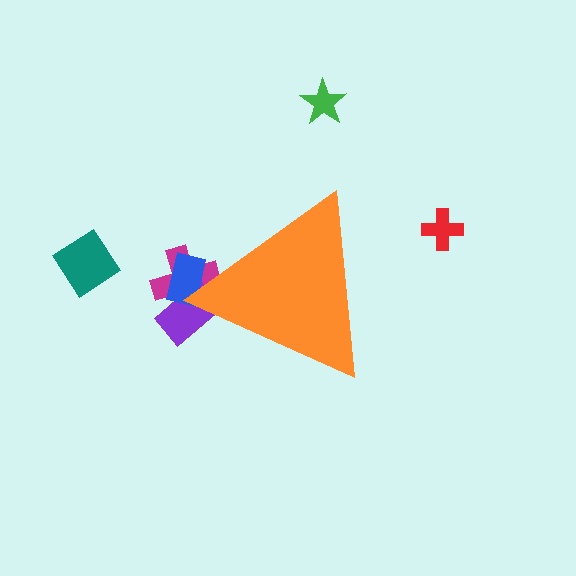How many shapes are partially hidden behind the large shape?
3 shapes are partially hidden.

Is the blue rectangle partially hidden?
Yes, the blue rectangle is partially hidden behind the orange triangle.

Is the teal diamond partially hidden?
No, the teal diamond is fully visible.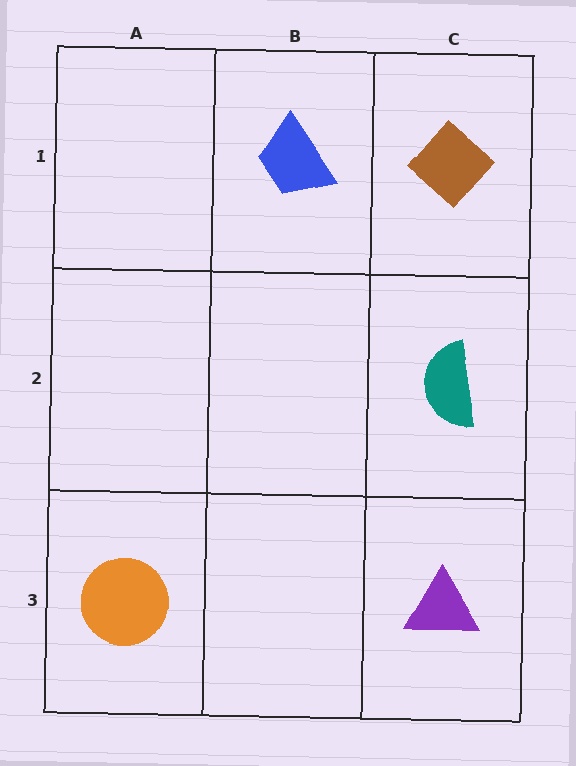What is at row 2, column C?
A teal semicircle.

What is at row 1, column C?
A brown diamond.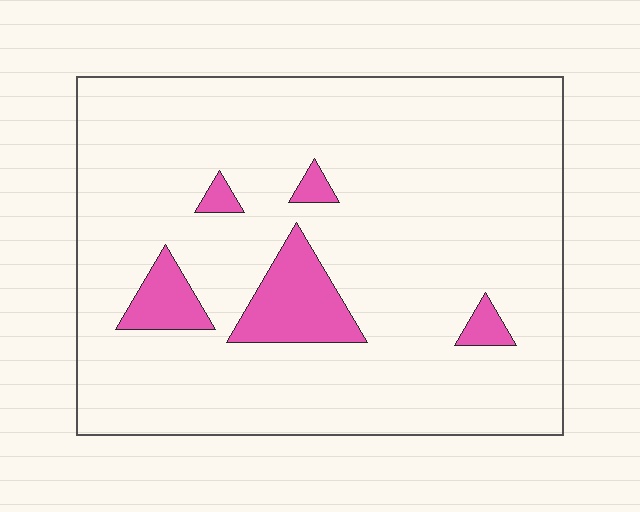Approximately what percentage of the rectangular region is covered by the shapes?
Approximately 10%.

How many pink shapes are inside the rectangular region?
5.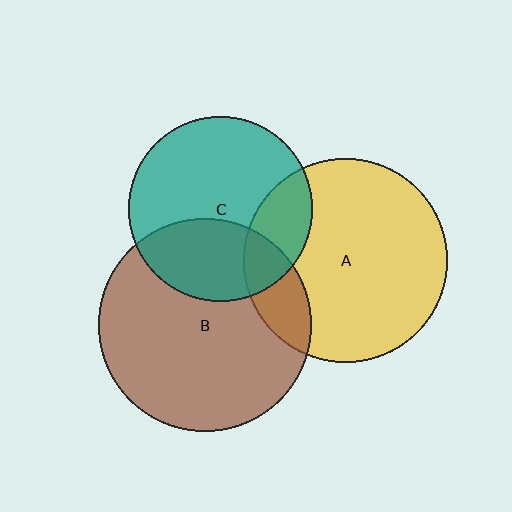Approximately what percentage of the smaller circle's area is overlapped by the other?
Approximately 20%.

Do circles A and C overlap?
Yes.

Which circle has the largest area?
Circle B (brown).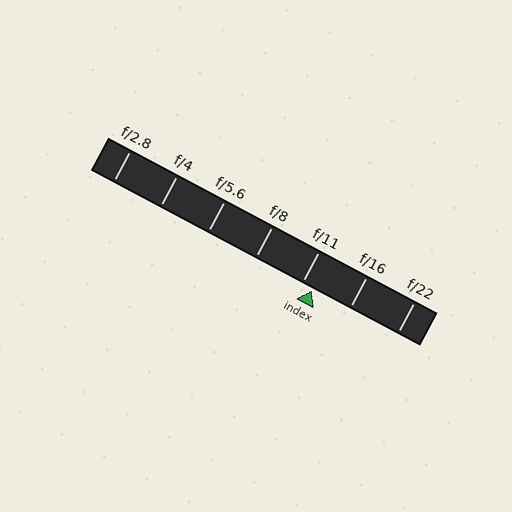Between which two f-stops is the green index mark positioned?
The index mark is between f/11 and f/16.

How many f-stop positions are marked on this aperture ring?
There are 7 f-stop positions marked.